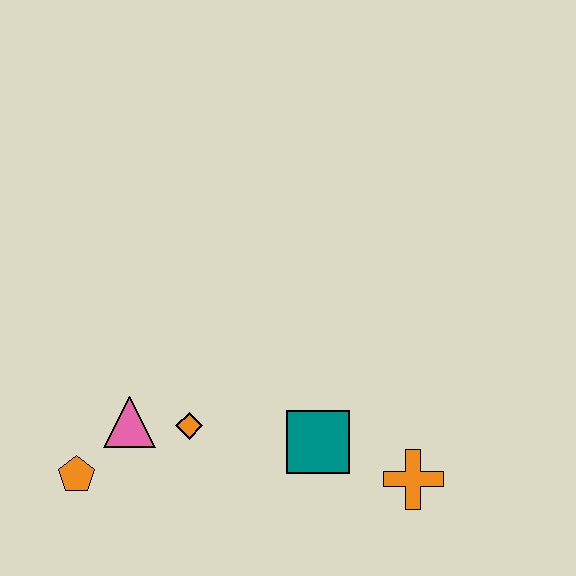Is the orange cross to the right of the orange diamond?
Yes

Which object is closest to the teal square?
The orange cross is closest to the teal square.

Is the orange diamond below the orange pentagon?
No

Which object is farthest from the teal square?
The orange pentagon is farthest from the teal square.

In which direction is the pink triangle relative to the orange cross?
The pink triangle is to the left of the orange cross.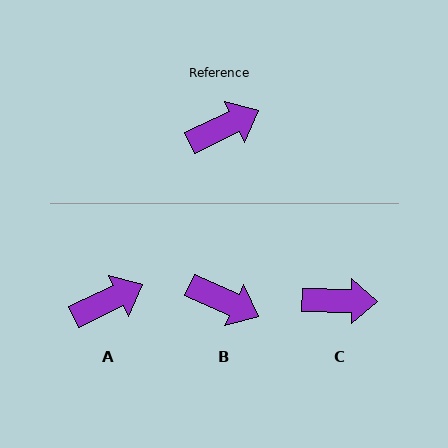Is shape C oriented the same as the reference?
No, it is off by about 26 degrees.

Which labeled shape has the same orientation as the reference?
A.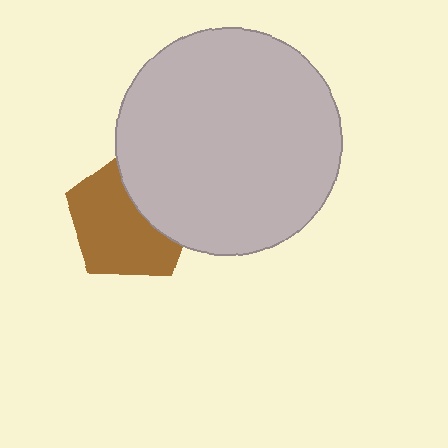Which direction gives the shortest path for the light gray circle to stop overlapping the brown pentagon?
Moving right gives the shortest separation.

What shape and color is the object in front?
The object in front is a light gray circle.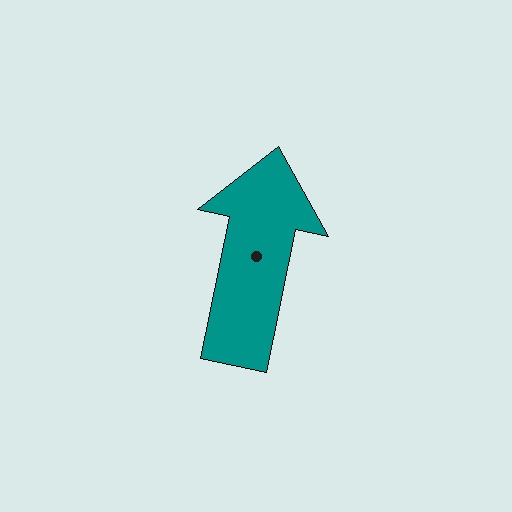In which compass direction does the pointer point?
North.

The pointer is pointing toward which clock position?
Roughly 12 o'clock.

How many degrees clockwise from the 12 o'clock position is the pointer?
Approximately 12 degrees.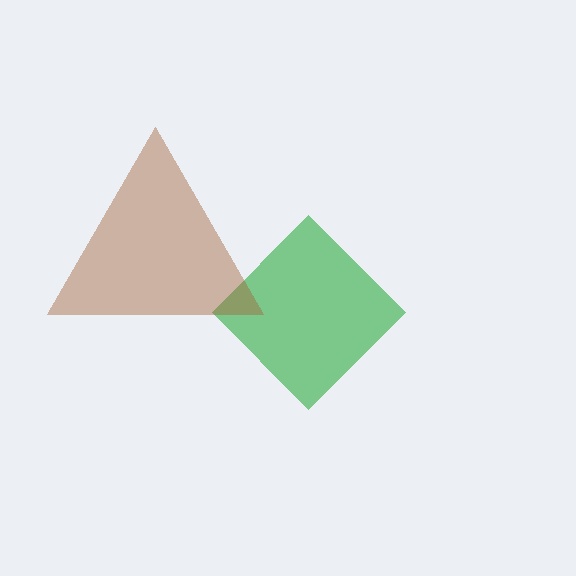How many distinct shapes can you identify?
There are 2 distinct shapes: a green diamond, a brown triangle.